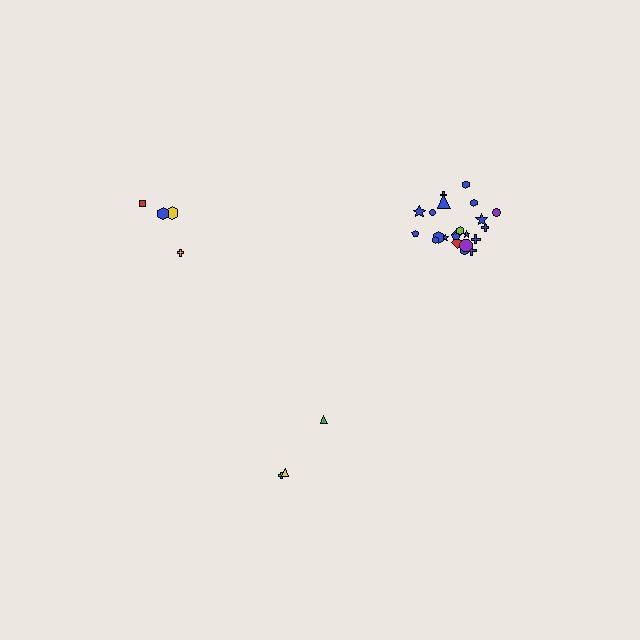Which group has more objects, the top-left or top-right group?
The top-right group.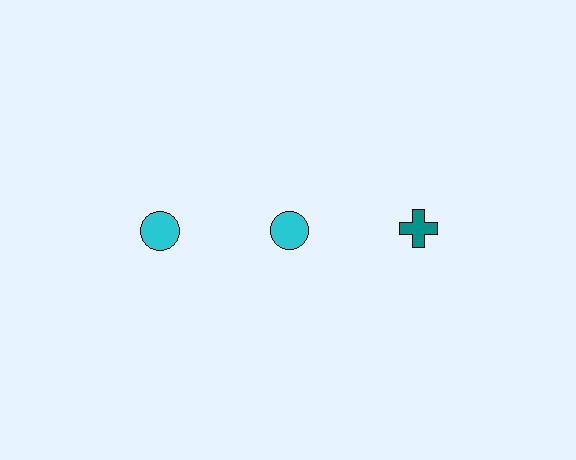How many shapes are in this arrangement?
There are 3 shapes arranged in a grid pattern.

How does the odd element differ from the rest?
It differs in both color (teal instead of cyan) and shape (cross instead of circle).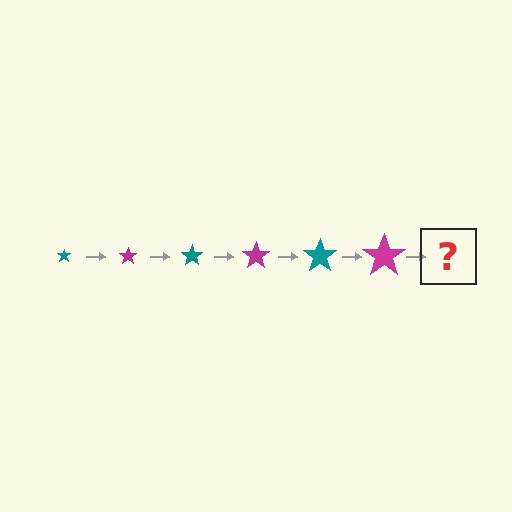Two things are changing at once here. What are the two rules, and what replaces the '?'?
The two rules are that the star grows larger each step and the color cycles through teal and magenta. The '?' should be a teal star, larger than the previous one.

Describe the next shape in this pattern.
It should be a teal star, larger than the previous one.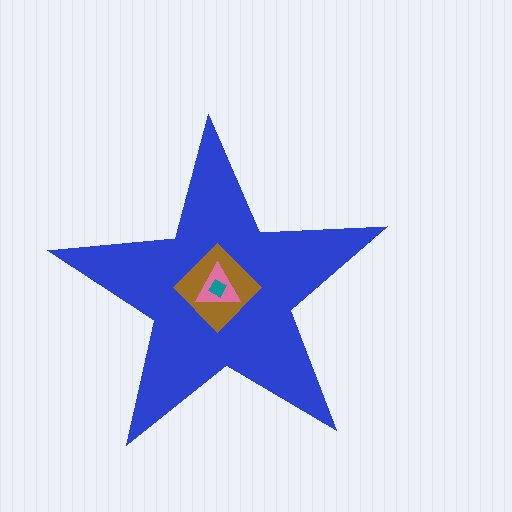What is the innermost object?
The teal diamond.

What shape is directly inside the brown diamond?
The pink triangle.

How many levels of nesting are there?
4.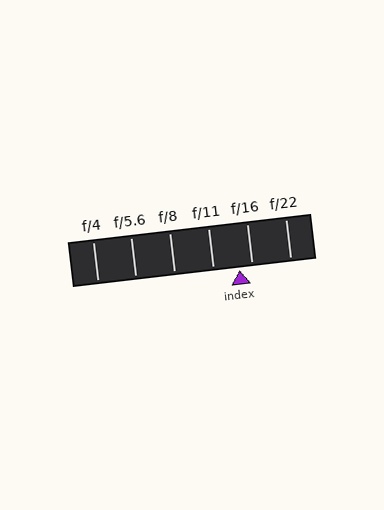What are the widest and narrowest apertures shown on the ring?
The widest aperture shown is f/4 and the narrowest is f/22.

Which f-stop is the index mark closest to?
The index mark is closest to f/16.